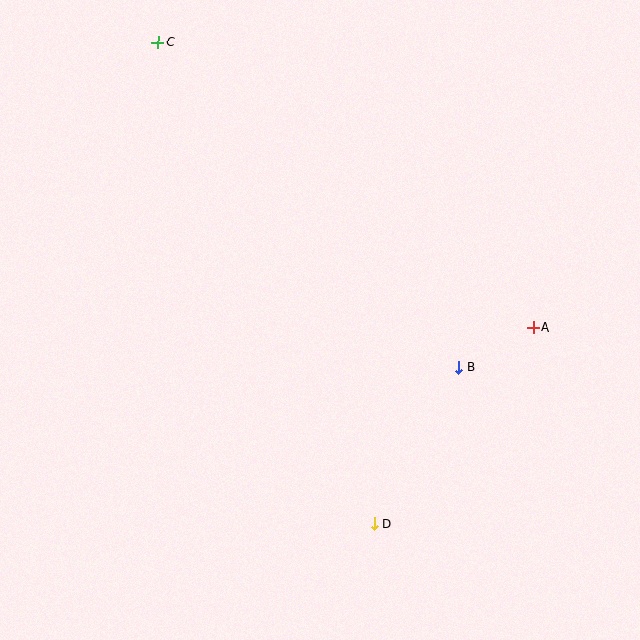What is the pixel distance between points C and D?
The distance between C and D is 528 pixels.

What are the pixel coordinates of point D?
Point D is at (374, 524).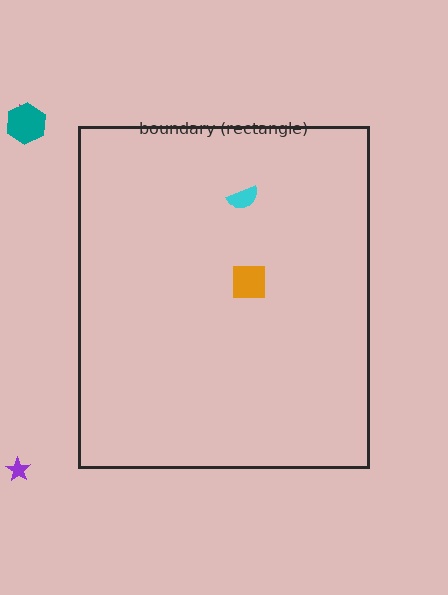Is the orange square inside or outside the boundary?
Inside.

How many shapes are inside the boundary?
2 inside, 3 outside.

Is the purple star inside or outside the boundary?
Outside.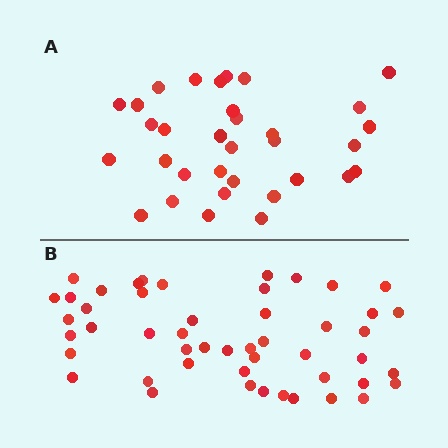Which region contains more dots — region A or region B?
Region B (the bottom region) has more dots.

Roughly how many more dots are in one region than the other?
Region B has approximately 15 more dots than region A.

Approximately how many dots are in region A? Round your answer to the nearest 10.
About 30 dots. (The exact count is 33, which rounds to 30.)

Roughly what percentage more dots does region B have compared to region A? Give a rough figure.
About 50% more.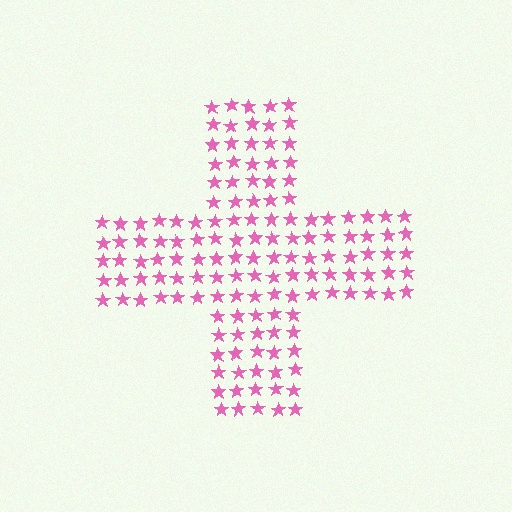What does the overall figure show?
The overall figure shows a cross.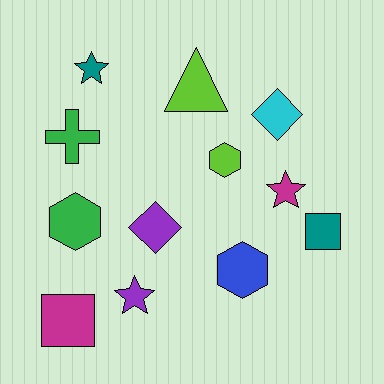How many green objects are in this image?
There are 2 green objects.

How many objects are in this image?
There are 12 objects.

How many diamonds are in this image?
There are 2 diamonds.